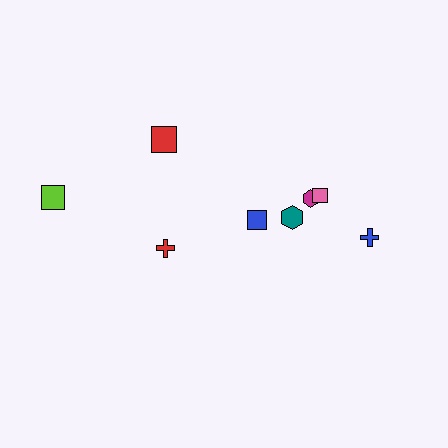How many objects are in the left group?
There are 3 objects.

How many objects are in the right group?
There are 5 objects.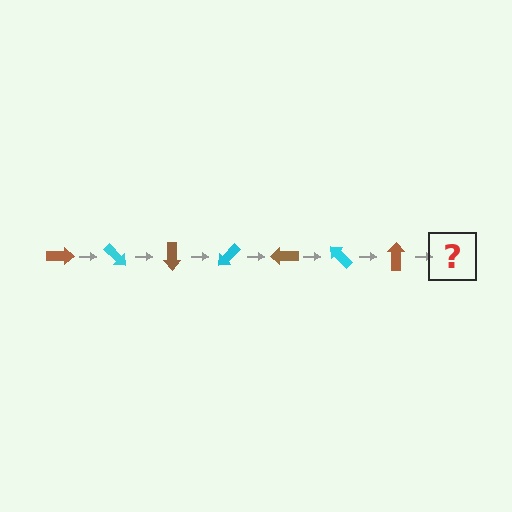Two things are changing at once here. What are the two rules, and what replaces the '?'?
The two rules are that it rotates 45 degrees each step and the color cycles through brown and cyan. The '?' should be a cyan arrow, rotated 315 degrees from the start.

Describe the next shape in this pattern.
It should be a cyan arrow, rotated 315 degrees from the start.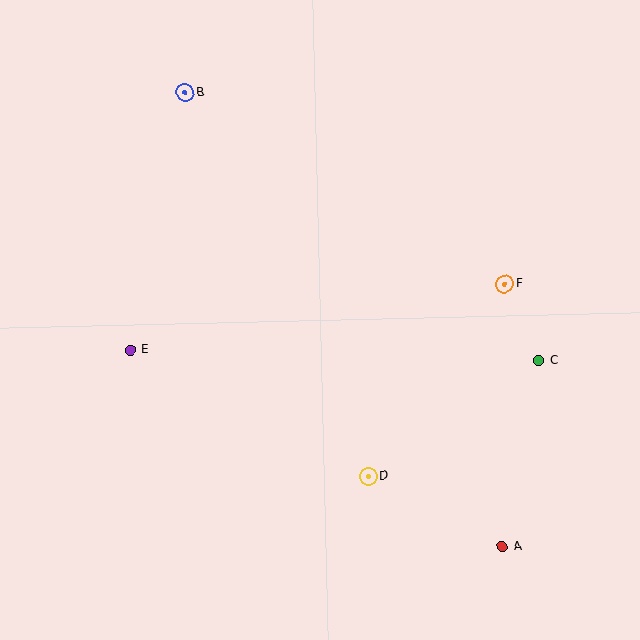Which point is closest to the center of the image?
Point D at (368, 476) is closest to the center.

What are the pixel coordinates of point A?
Point A is at (502, 546).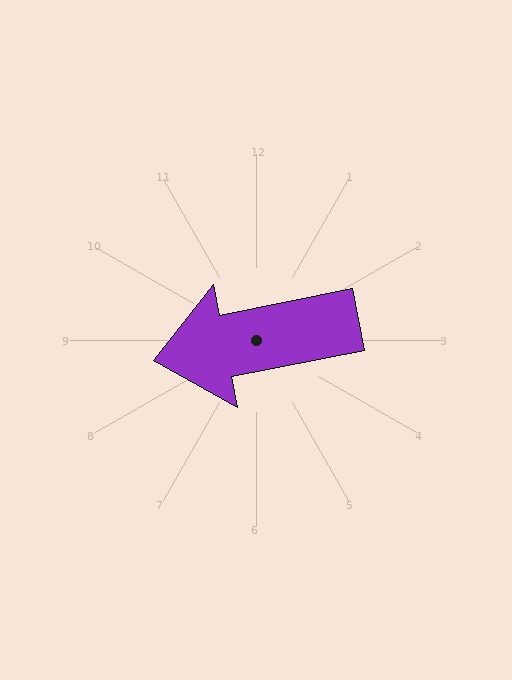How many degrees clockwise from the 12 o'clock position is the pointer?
Approximately 259 degrees.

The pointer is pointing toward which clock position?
Roughly 9 o'clock.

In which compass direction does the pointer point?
West.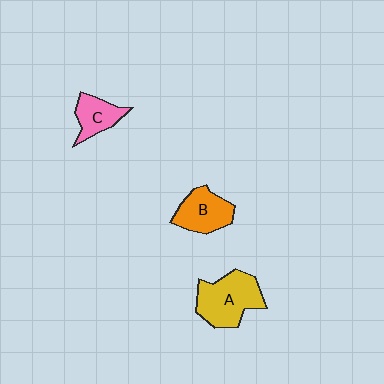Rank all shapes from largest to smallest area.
From largest to smallest: A (yellow), B (orange), C (pink).